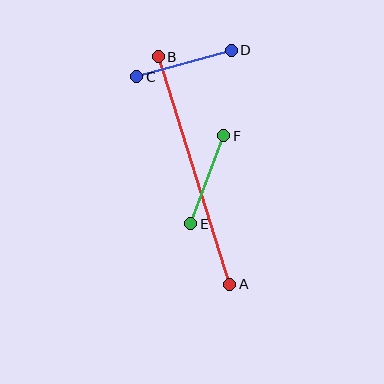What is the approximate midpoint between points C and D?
The midpoint is at approximately (184, 63) pixels.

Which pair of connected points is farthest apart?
Points A and B are farthest apart.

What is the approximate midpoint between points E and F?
The midpoint is at approximately (207, 180) pixels.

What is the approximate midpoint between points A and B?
The midpoint is at approximately (194, 171) pixels.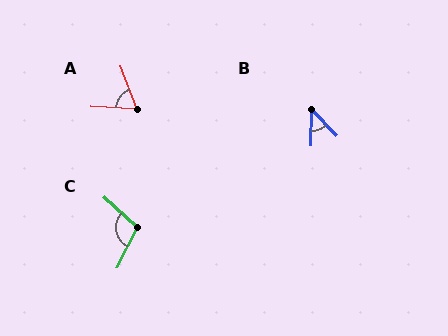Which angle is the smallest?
B, at approximately 44 degrees.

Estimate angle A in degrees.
Approximately 65 degrees.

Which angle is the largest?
C, at approximately 104 degrees.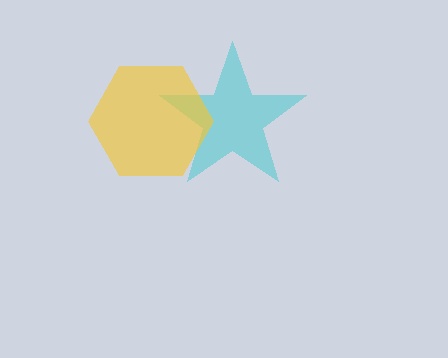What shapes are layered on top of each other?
The layered shapes are: a cyan star, a yellow hexagon.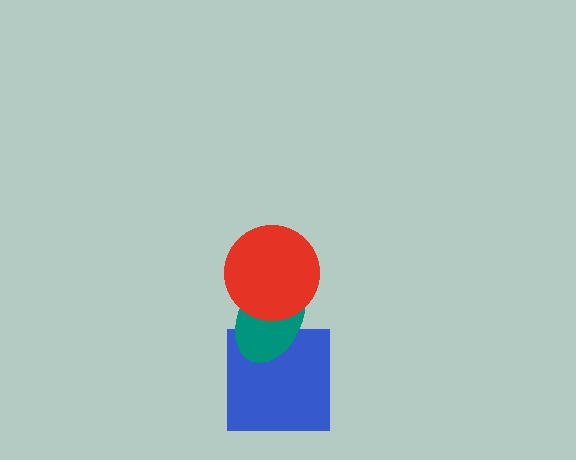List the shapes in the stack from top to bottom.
From top to bottom: the red circle, the teal ellipse, the blue square.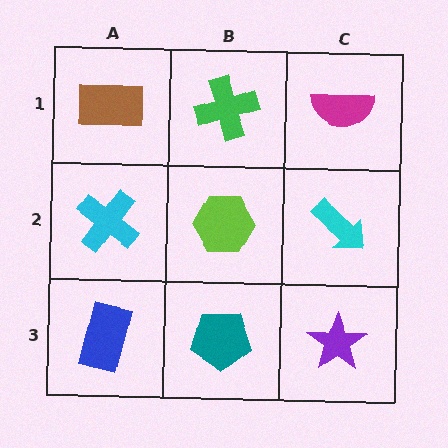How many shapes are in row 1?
3 shapes.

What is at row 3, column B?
A teal pentagon.